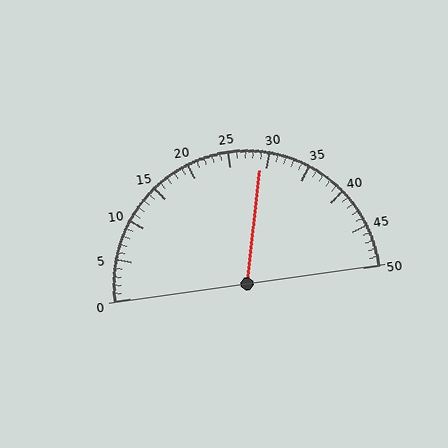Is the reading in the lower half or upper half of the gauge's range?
The reading is in the upper half of the range (0 to 50).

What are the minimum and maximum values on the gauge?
The gauge ranges from 0 to 50.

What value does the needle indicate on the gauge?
The needle indicates approximately 29.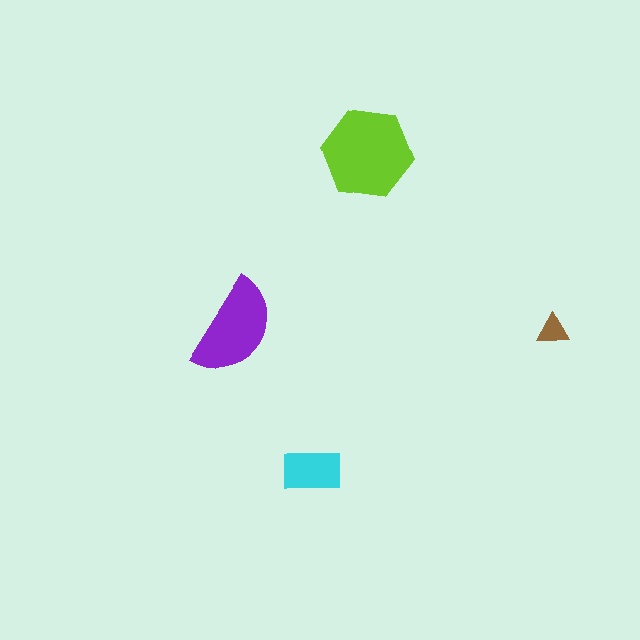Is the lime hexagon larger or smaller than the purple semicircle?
Larger.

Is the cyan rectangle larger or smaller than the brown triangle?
Larger.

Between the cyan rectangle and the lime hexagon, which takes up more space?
The lime hexagon.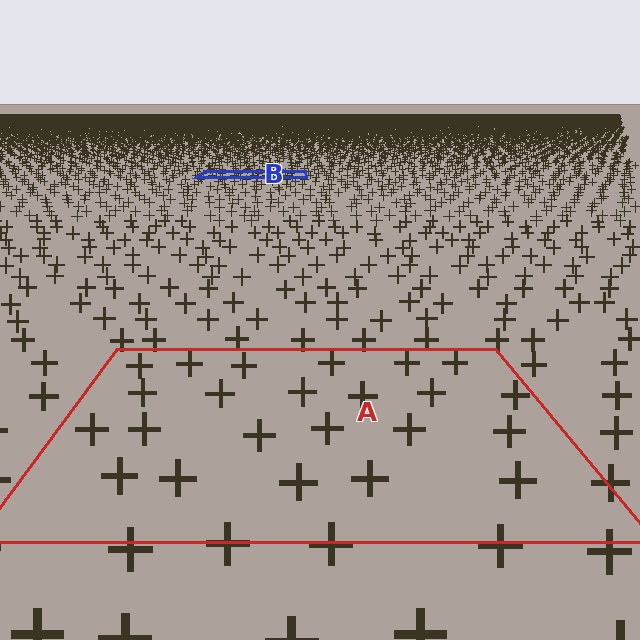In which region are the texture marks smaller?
The texture marks are smaller in region B, because it is farther away.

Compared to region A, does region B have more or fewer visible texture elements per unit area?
Region B has more texture elements per unit area — they are packed more densely because it is farther away.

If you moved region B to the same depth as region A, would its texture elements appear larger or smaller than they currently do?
They would appear larger. At a closer depth, the same texture elements are projected at a bigger on-screen size.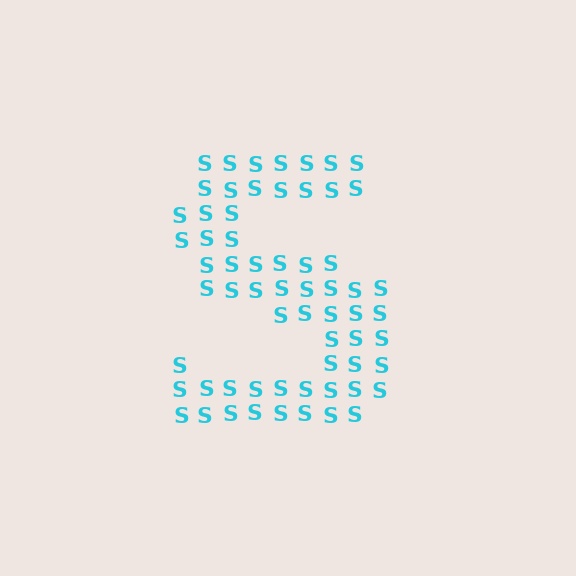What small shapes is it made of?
It is made of small letter S's.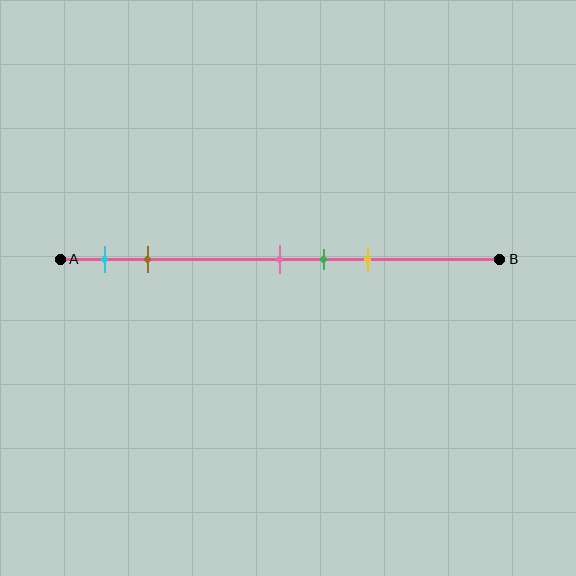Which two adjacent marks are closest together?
The pink and green marks are the closest adjacent pair.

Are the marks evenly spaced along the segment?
No, the marks are not evenly spaced.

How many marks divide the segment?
There are 5 marks dividing the segment.